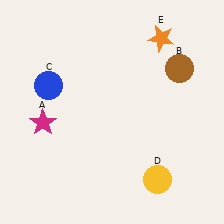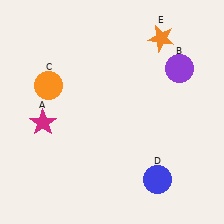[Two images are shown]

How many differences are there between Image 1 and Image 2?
There are 3 differences between the two images.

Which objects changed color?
B changed from brown to purple. C changed from blue to orange. D changed from yellow to blue.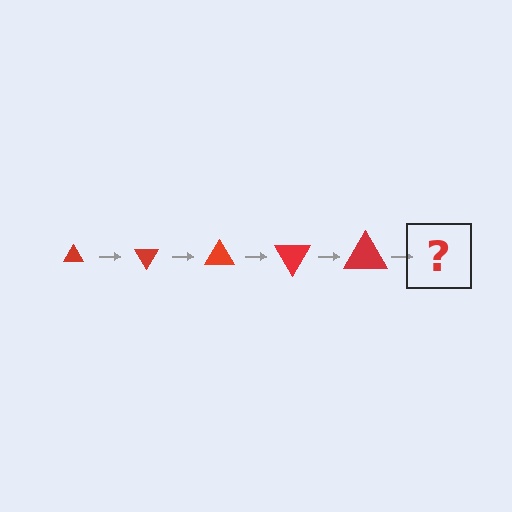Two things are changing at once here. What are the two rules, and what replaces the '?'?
The two rules are that the triangle grows larger each step and it rotates 60 degrees each step. The '?' should be a triangle, larger than the previous one and rotated 300 degrees from the start.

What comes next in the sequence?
The next element should be a triangle, larger than the previous one and rotated 300 degrees from the start.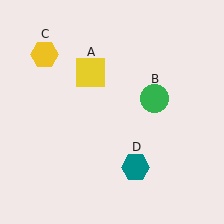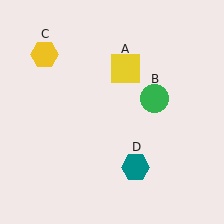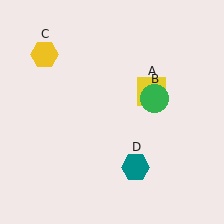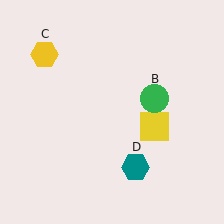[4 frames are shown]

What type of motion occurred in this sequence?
The yellow square (object A) rotated clockwise around the center of the scene.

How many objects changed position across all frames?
1 object changed position: yellow square (object A).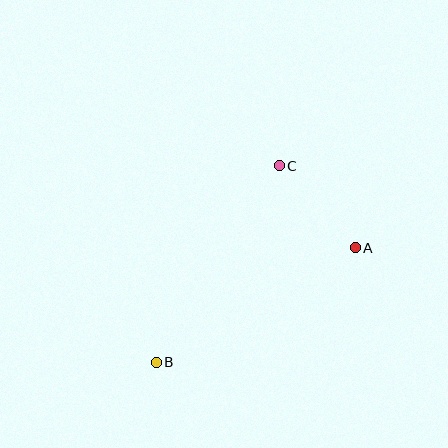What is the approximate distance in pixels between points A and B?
The distance between A and B is approximately 230 pixels.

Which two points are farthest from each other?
Points B and C are farthest from each other.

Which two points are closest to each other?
Points A and C are closest to each other.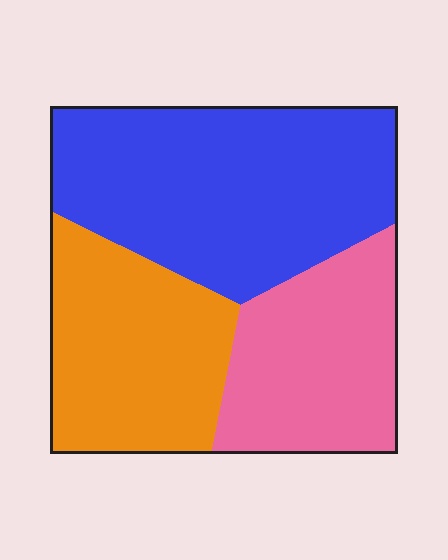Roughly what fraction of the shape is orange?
Orange takes up between a quarter and a half of the shape.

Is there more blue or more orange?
Blue.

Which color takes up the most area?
Blue, at roughly 45%.